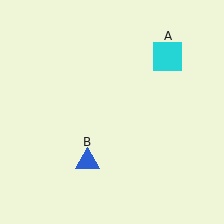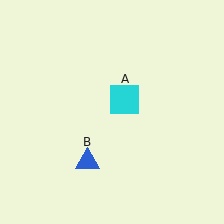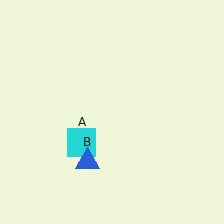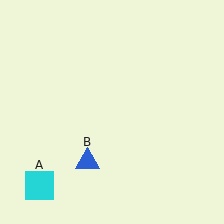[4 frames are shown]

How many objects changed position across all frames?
1 object changed position: cyan square (object A).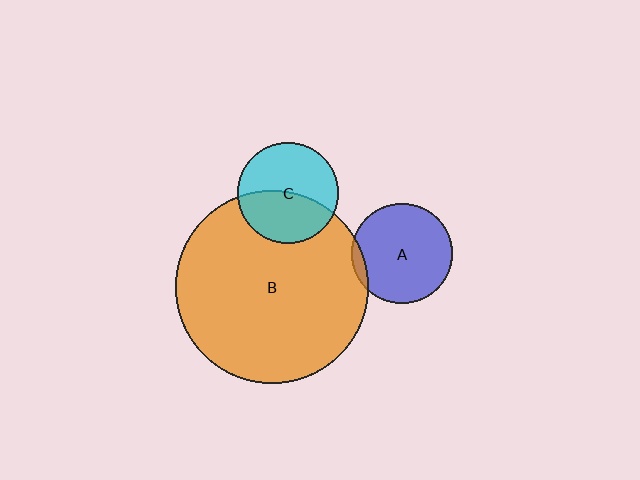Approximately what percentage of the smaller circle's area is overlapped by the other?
Approximately 5%.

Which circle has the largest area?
Circle B (orange).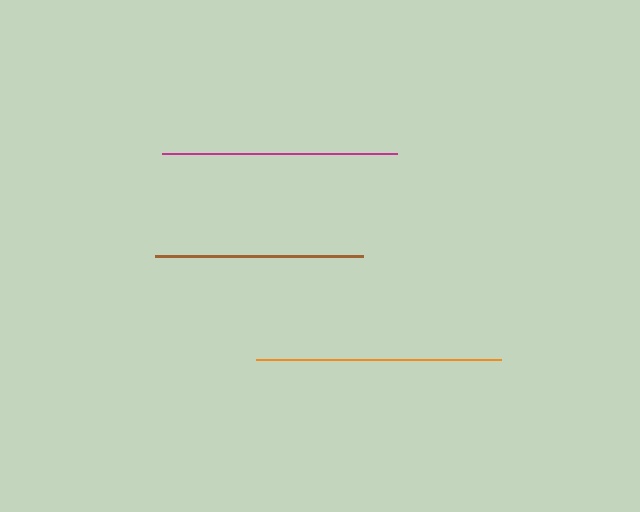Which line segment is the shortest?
The brown line is the shortest at approximately 209 pixels.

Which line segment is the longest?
The orange line is the longest at approximately 245 pixels.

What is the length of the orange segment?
The orange segment is approximately 245 pixels long.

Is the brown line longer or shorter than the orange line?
The orange line is longer than the brown line.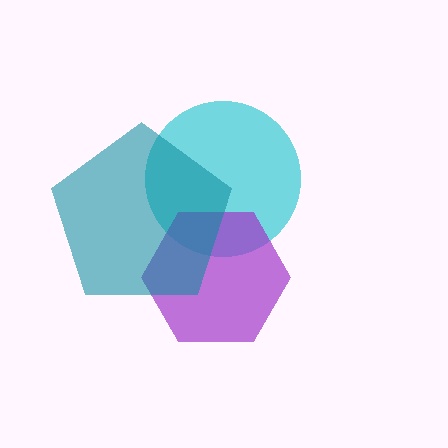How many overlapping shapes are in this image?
There are 3 overlapping shapes in the image.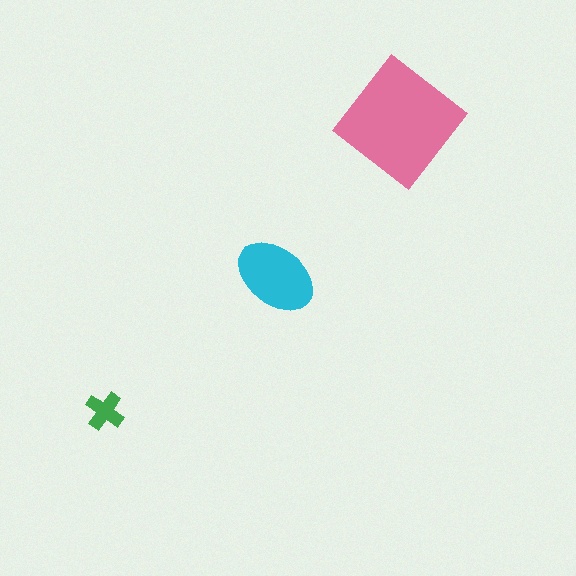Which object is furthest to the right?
The pink diamond is rightmost.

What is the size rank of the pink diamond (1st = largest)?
1st.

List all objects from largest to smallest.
The pink diamond, the cyan ellipse, the green cross.